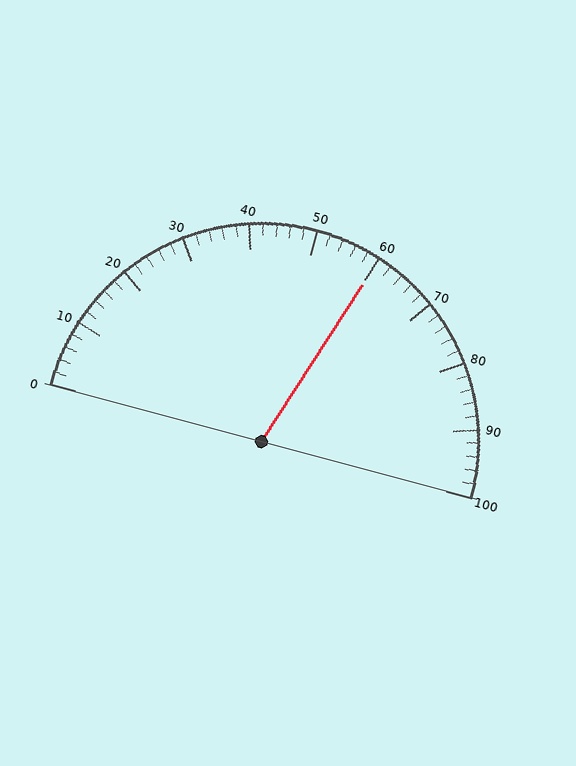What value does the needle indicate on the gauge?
The needle indicates approximately 60.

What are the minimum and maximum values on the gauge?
The gauge ranges from 0 to 100.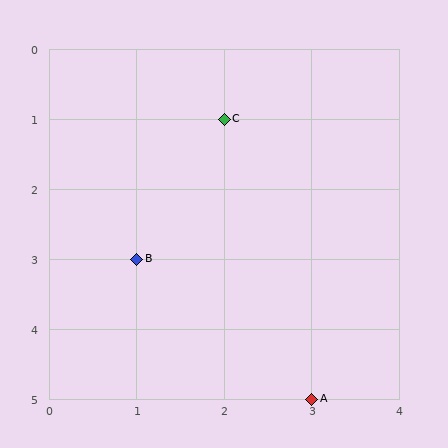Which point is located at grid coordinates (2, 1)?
Point C is at (2, 1).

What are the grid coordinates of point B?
Point B is at grid coordinates (1, 3).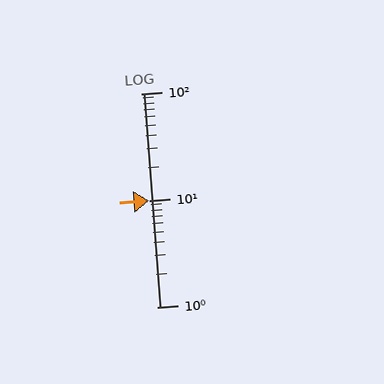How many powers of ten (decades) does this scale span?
The scale spans 2 decades, from 1 to 100.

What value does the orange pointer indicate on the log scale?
The pointer indicates approximately 10.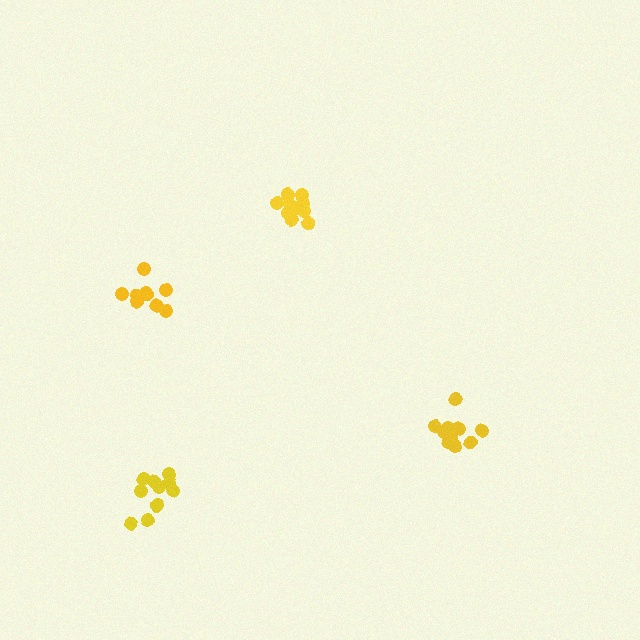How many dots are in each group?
Group 1: 11 dots, Group 2: 11 dots, Group 3: 9 dots, Group 4: 12 dots (43 total).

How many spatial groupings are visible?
There are 4 spatial groupings.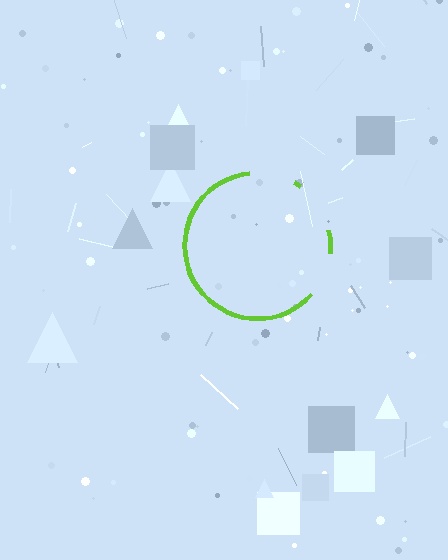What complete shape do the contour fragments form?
The contour fragments form a circle.